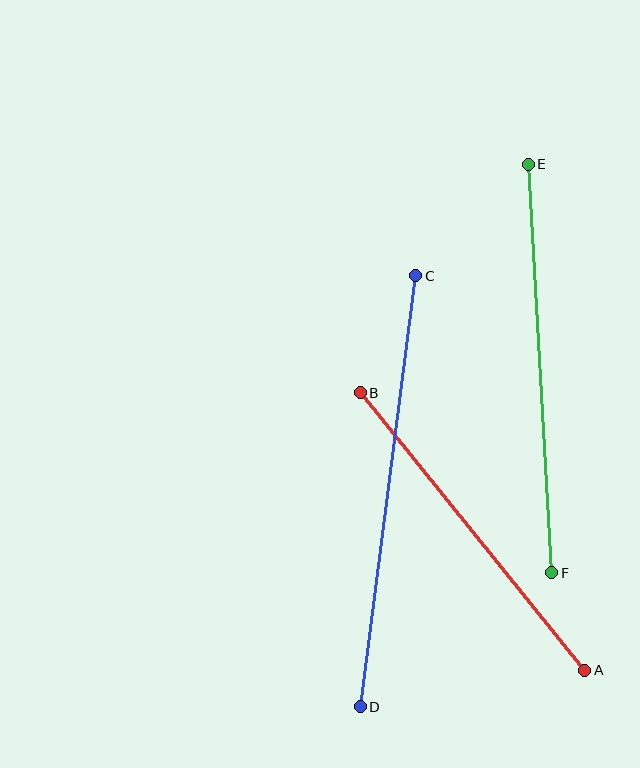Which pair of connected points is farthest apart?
Points C and D are farthest apart.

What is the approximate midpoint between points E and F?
The midpoint is at approximately (540, 369) pixels.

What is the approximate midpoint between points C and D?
The midpoint is at approximately (388, 491) pixels.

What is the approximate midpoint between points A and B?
The midpoint is at approximately (473, 531) pixels.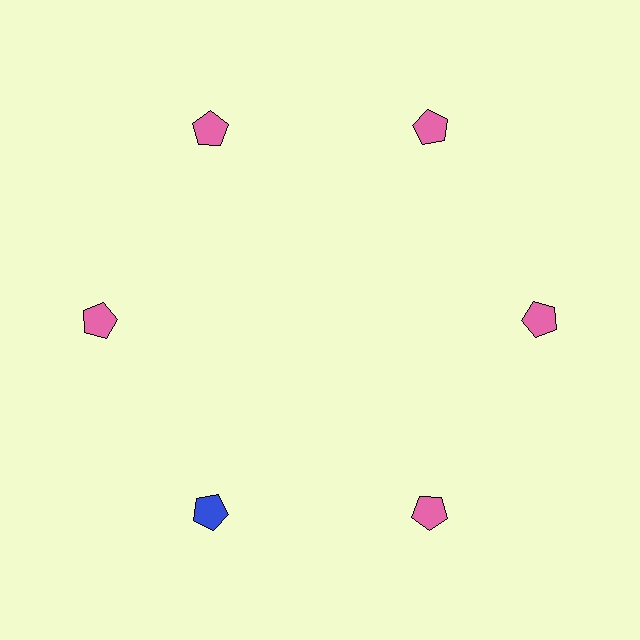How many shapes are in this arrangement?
There are 6 shapes arranged in a ring pattern.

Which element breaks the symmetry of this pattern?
The blue pentagon at roughly the 7 o'clock position breaks the symmetry. All other shapes are pink pentagons.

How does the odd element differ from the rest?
It has a different color: blue instead of pink.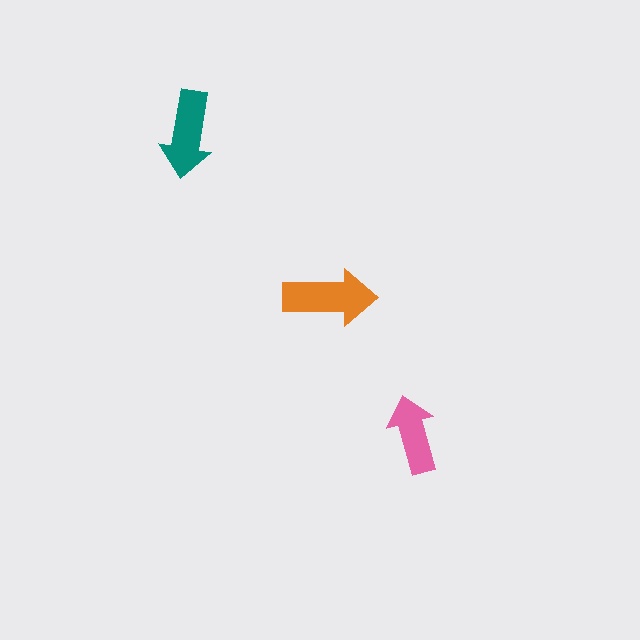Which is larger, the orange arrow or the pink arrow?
The orange one.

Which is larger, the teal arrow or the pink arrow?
The teal one.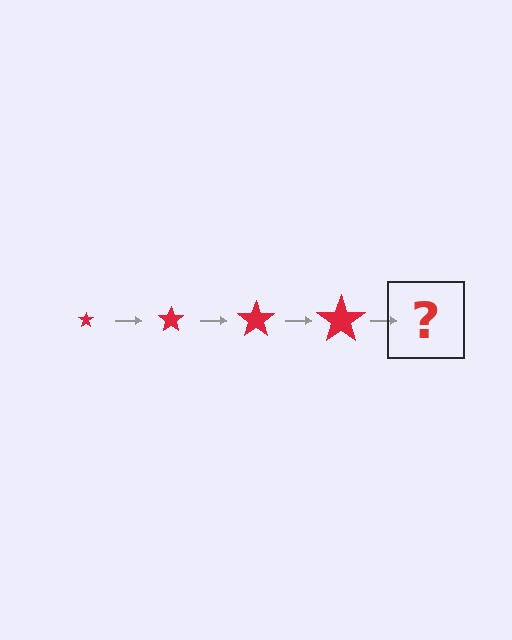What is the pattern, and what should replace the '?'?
The pattern is that the star gets progressively larger each step. The '?' should be a red star, larger than the previous one.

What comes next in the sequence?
The next element should be a red star, larger than the previous one.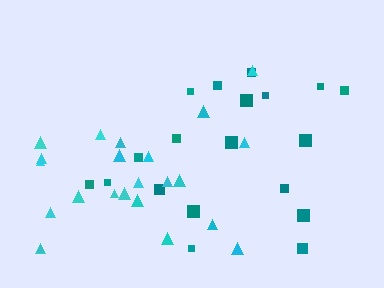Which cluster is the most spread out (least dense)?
Teal.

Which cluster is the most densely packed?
Cyan.